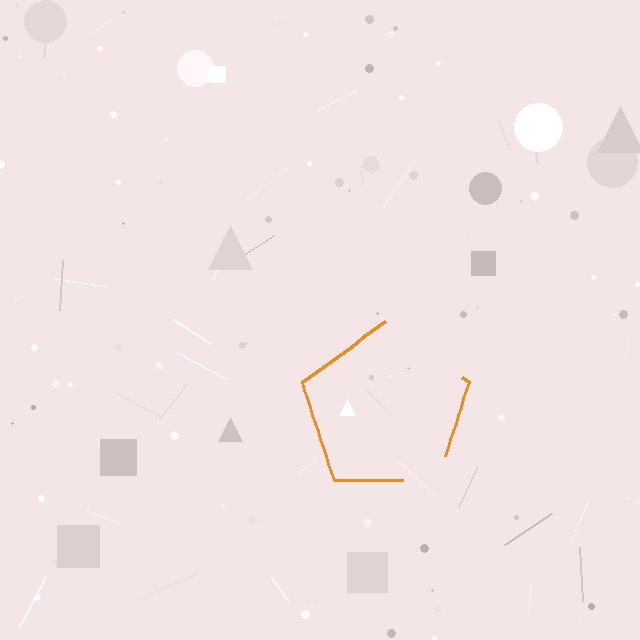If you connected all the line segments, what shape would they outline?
They would outline a pentagon.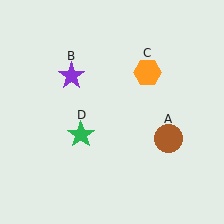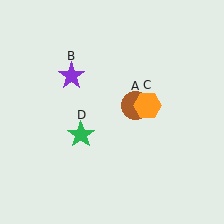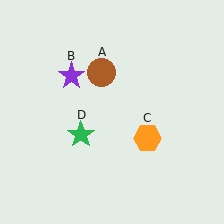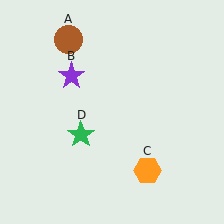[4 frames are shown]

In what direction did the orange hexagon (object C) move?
The orange hexagon (object C) moved down.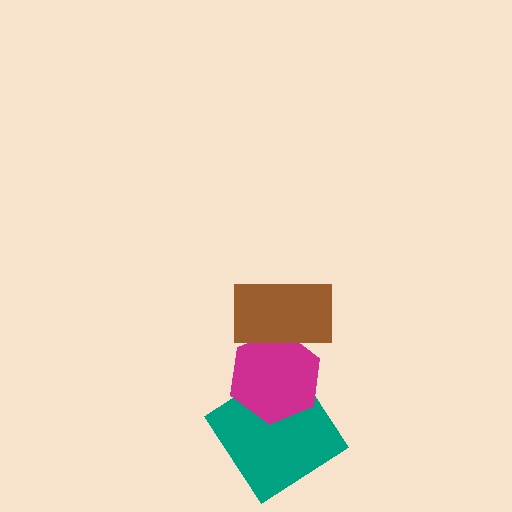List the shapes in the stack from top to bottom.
From top to bottom: the brown rectangle, the magenta hexagon, the teal diamond.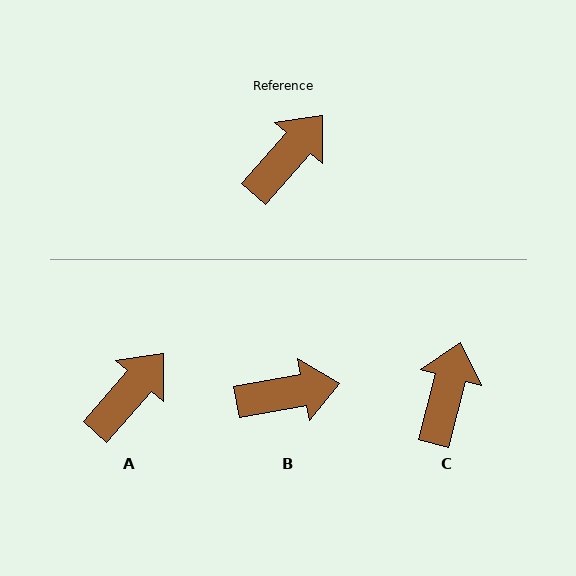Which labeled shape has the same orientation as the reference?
A.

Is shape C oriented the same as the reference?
No, it is off by about 26 degrees.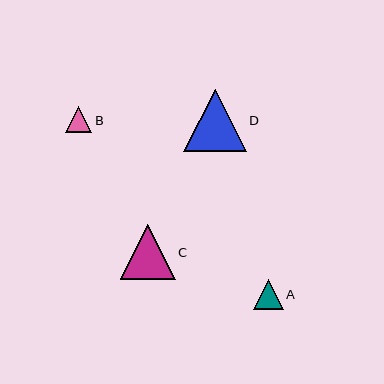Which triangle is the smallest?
Triangle B is the smallest with a size of approximately 26 pixels.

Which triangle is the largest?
Triangle D is the largest with a size of approximately 62 pixels.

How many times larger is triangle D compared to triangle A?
Triangle D is approximately 2.1 times the size of triangle A.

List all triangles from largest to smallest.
From largest to smallest: D, C, A, B.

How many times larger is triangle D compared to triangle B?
Triangle D is approximately 2.4 times the size of triangle B.